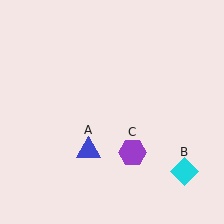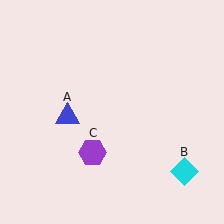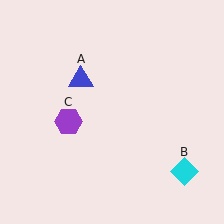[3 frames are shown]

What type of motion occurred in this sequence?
The blue triangle (object A), purple hexagon (object C) rotated clockwise around the center of the scene.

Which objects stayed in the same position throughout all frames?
Cyan diamond (object B) remained stationary.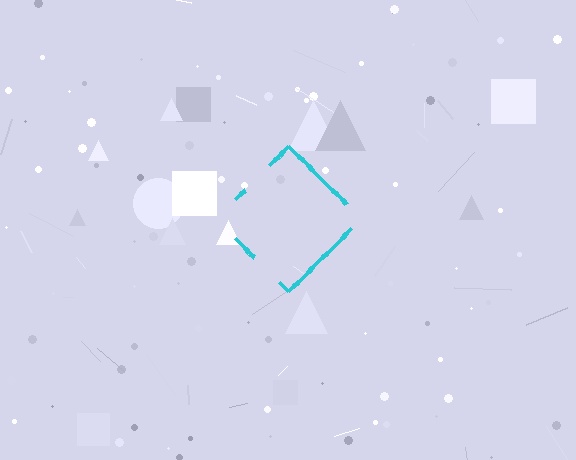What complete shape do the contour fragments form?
The contour fragments form a diamond.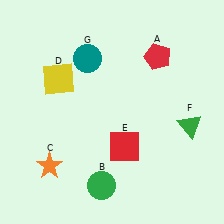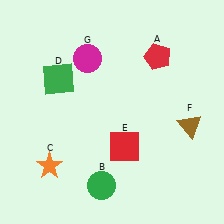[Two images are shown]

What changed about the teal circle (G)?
In Image 1, G is teal. In Image 2, it changed to magenta.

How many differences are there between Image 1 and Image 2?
There are 3 differences between the two images.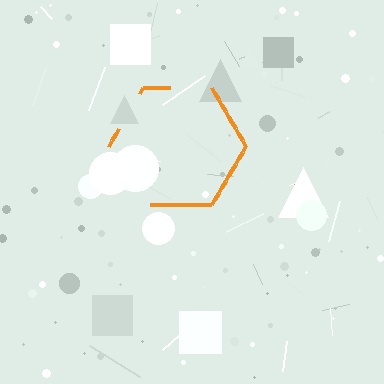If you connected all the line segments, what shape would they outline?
They would outline a hexagon.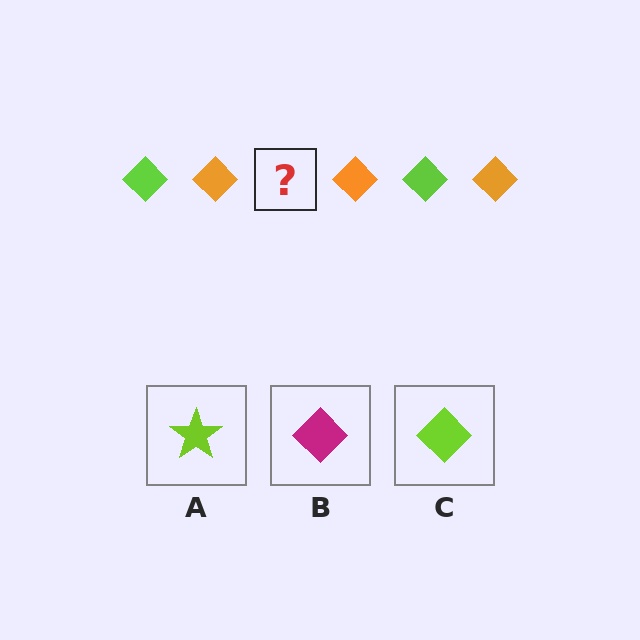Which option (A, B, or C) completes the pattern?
C.